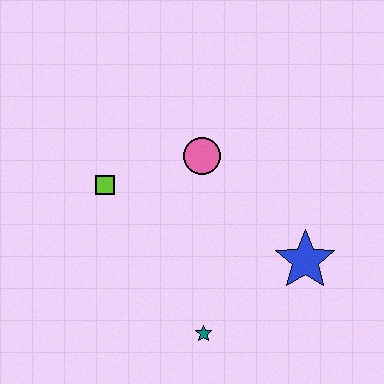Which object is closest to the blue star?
The teal star is closest to the blue star.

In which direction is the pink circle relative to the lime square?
The pink circle is to the right of the lime square.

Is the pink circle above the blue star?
Yes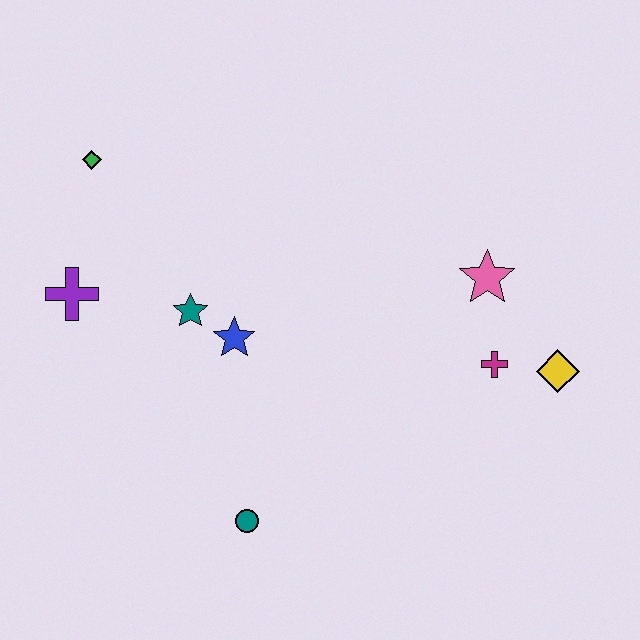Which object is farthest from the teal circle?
The green diamond is farthest from the teal circle.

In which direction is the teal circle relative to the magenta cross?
The teal circle is to the left of the magenta cross.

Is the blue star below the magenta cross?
No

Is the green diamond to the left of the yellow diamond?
Yes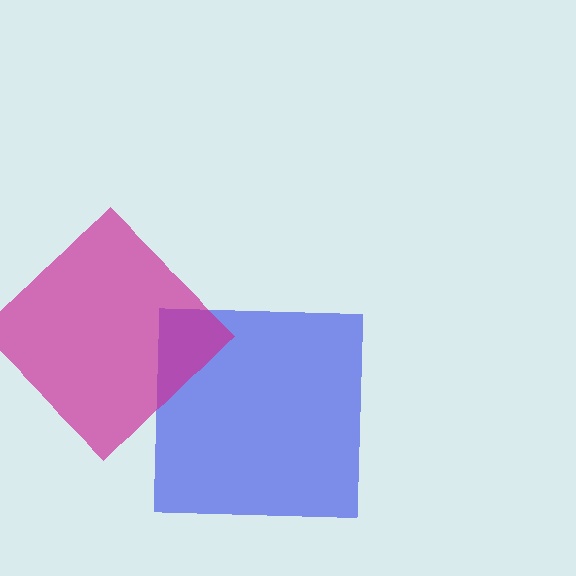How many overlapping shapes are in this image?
There are 2 overlapping shapes in the image.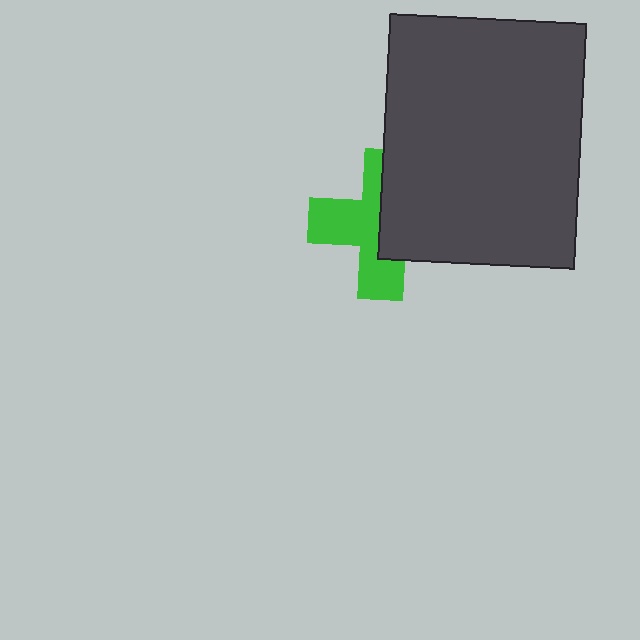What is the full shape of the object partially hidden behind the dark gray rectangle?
The partially hidden object is a green cross.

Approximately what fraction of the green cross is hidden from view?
Roughly 47% of the green cross is hidden behind the dark gray rectangle.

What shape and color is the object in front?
The object in front is a dark gray rectangle.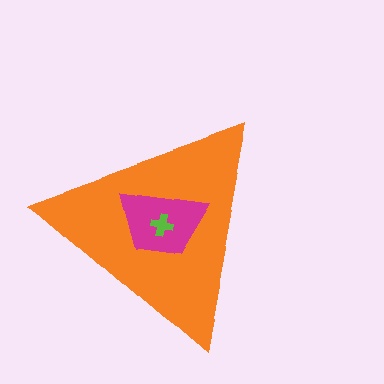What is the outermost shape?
The orange triangle.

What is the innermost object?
The lime cross.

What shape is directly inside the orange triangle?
The magenta trapezoid.